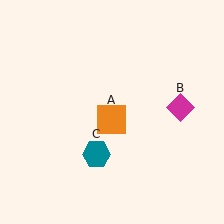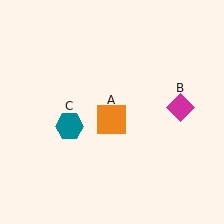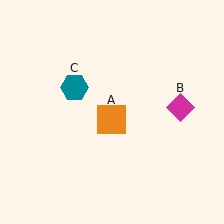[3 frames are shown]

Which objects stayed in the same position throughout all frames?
Orange square (object A) and magenta diamond (object B) remained stationary.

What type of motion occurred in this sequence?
The teal hexagon (object C) rotated clockwise around the center of the scene.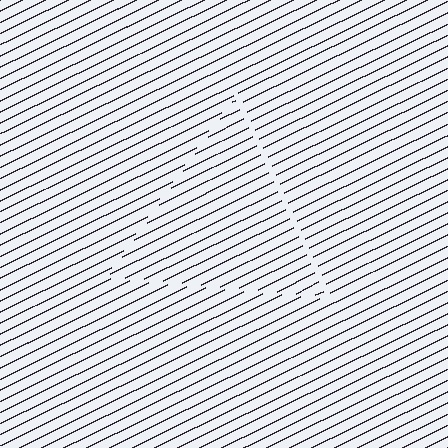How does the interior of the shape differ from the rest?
The interior of the shape contains the same grating, shifted by half a period — the contour is defined by the phase discontinuity where line-ends from the inner and outer gratings abut.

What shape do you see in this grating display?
An illusory triangle. The interior of the shape contains the same grating, shifted by half a period — the contour is defined by the phase discontinuity where line-ends from the inner and outer gratings abut.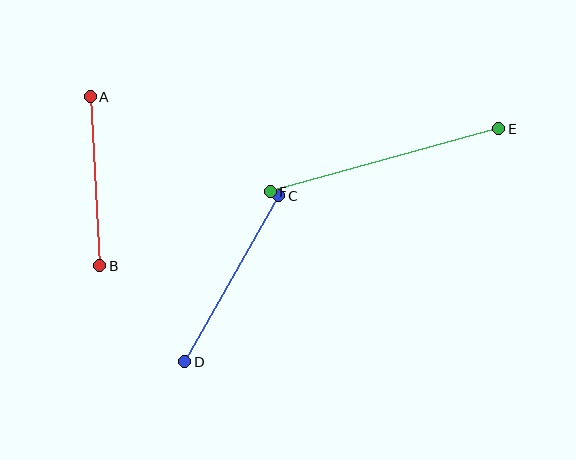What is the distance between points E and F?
The distance is approximately 237 pixels.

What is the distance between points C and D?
The distance is approximately 191 pixels.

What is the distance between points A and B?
The distance is approximately 169 pixels.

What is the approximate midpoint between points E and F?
The midpoint is at approximately (384, 160) pixels.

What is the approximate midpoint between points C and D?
The midpoint is at approximately (232, 279) pixels.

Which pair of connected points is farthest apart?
Points E and F are farthest apart.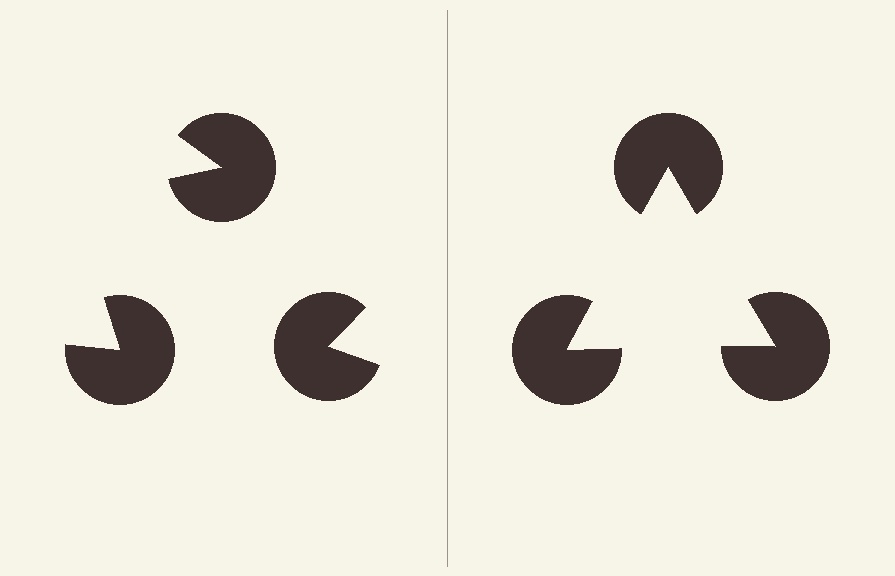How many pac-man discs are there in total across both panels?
6 — 3 on each side.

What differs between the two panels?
The pac-man discs are positioned identically on both sides; only the wedge orientations differ. On the right they align to a triangle; on the left they are misaligned.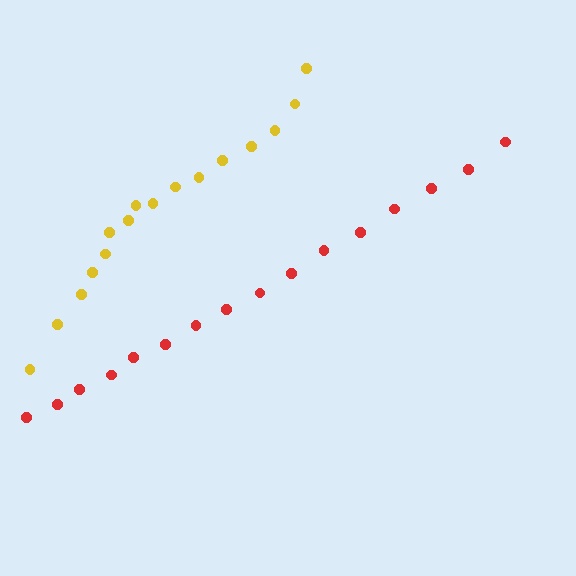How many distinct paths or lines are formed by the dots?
There are 2 distinct paths.